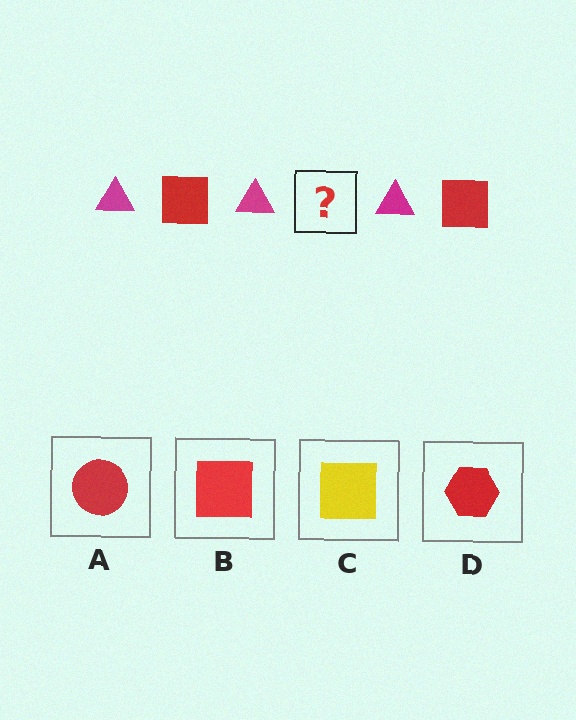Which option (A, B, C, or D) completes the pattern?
B.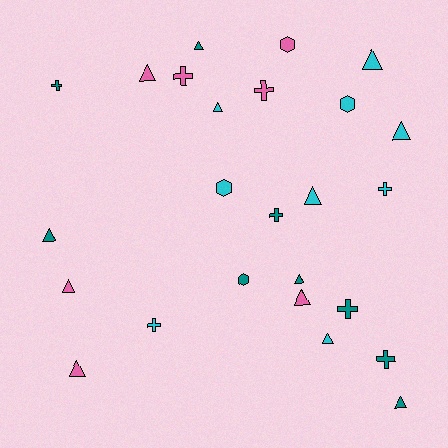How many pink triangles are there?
There are 4 pink triangles.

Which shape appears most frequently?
Triangle, with 13 objects.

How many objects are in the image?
There are 25 objects.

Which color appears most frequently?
Cyan, with 9 objects.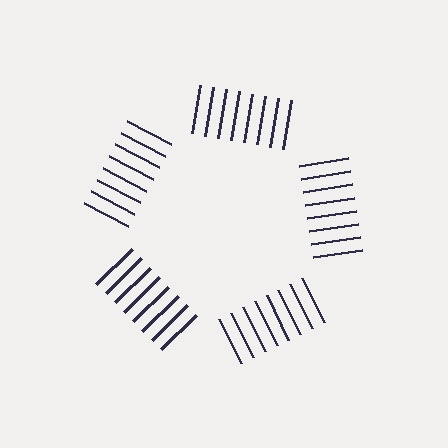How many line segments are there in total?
40 — 8 along each of the 5 edges.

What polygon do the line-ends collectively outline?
An illusory pentagon — the line segments terminate on its edges but no continuous stroke is drawn.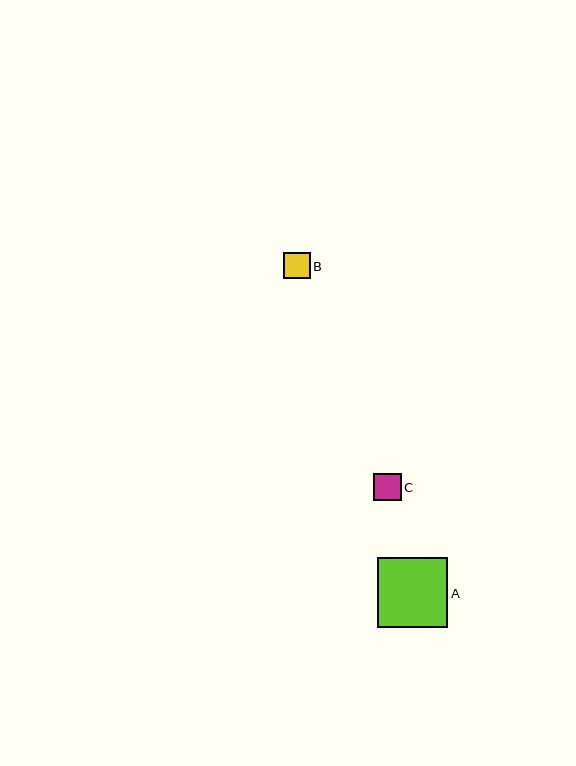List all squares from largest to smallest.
From largest to smallest: A, C, B.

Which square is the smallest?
Square B is the smallest with a size of approximately 27 pixels.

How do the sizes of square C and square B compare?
Square C and square B are approximately the same size.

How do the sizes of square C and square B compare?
Square C and square B are approximately the same size.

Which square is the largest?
Square A is the largest with a size of approximately 70 pixels.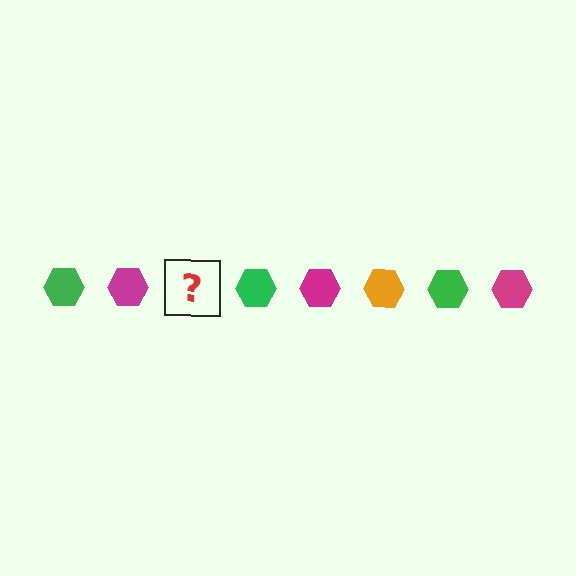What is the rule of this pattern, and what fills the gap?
The rule is that the pattern cycles through green, magenta, orange hexagons. The gap should be filled with an orange hexagon.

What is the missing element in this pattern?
The missing element is an orange hexagon.